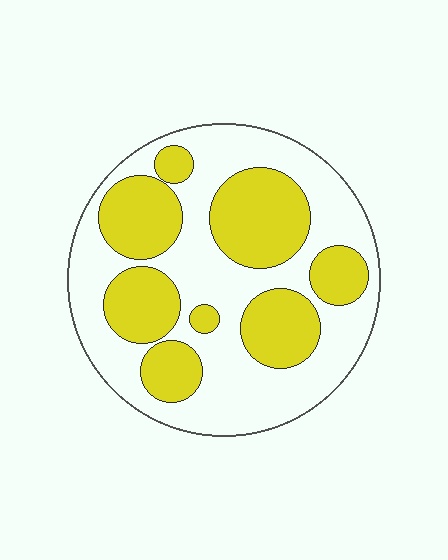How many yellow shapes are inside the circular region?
8.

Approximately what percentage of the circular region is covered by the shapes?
Approximately 40%.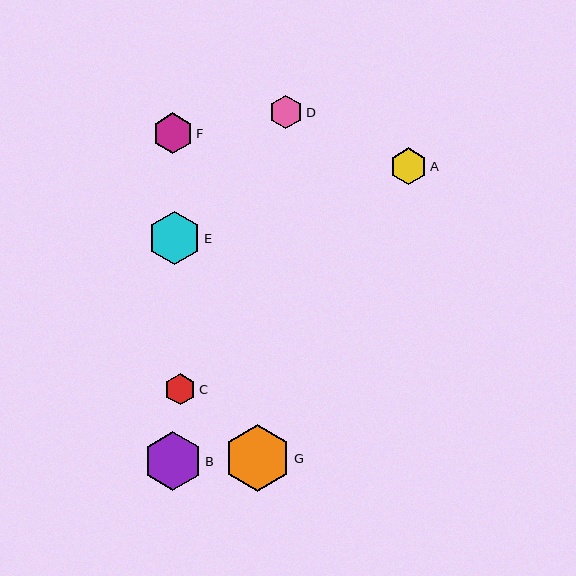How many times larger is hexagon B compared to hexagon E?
Hexagon B is approximately 1.1 times the size of hexagon E.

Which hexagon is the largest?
Hexagon G is the largest with a size of approximately 67 pixels.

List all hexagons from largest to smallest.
From largest to smallest: G, B, E, F, A, D, C.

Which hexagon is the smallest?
Hexagon C is the smallest with a size of approximately 31 pixels.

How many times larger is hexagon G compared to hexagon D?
Hexagon G is approximately 2.0 times the size of hexagon D.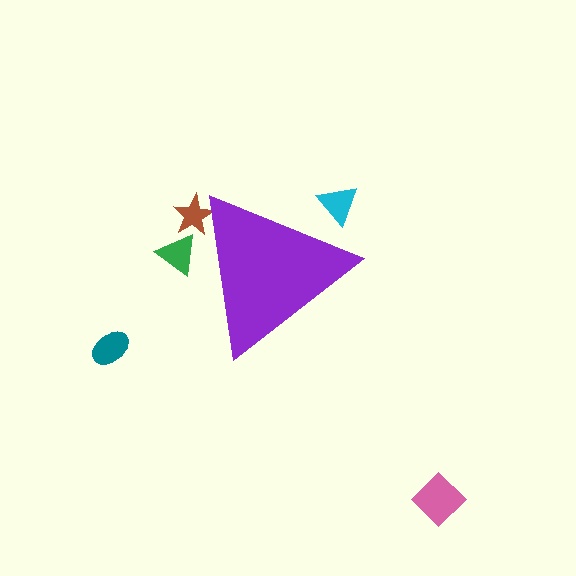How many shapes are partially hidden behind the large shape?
3 shapes are partially hidden.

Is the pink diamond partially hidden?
No, the pink diamond is fully visible.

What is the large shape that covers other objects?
A purple triangle.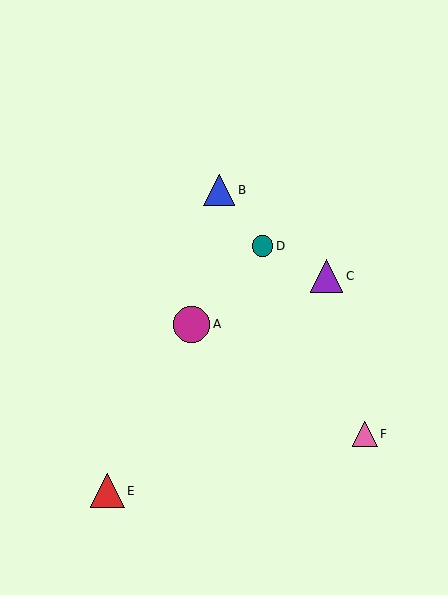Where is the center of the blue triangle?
The center of the blue triangle is at (219, 190).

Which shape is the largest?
The magenta circle (labeled A) is the largest.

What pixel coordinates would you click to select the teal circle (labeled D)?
Click at (262, 246) to select the teal circle D.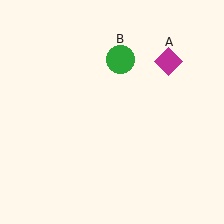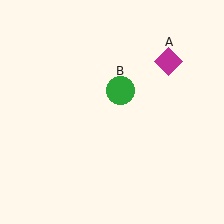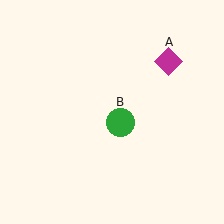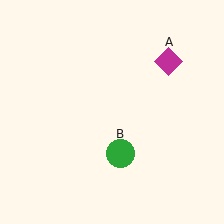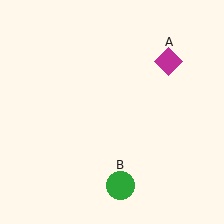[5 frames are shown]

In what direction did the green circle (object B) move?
The green circle (object B) moved down.